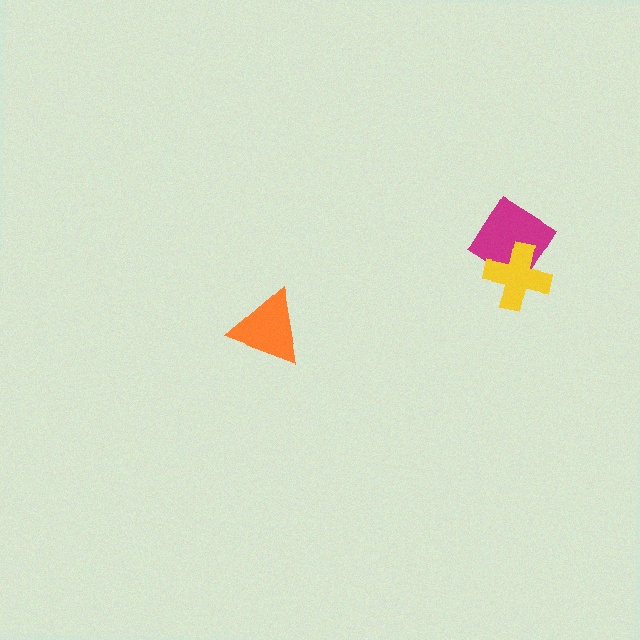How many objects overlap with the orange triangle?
0 objects overlap with the orange triangle.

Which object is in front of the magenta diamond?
The yellow cross is in front of the magenta diamond.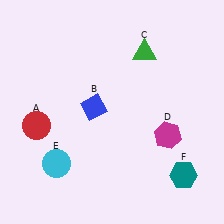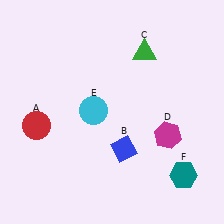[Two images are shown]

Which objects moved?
The objects that moved are: the blue diamond (B), the cyan circle (E).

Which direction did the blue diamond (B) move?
The blue diamond (B) moved down.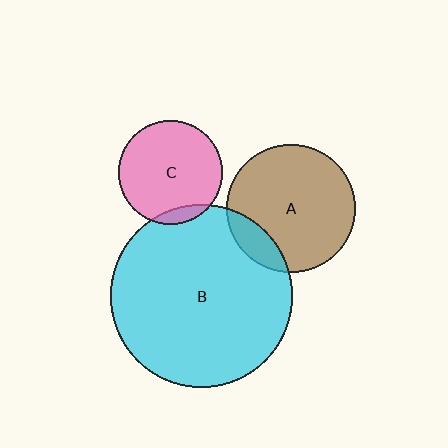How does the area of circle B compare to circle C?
Approximately 3.1 times.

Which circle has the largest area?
Circle B (cyan).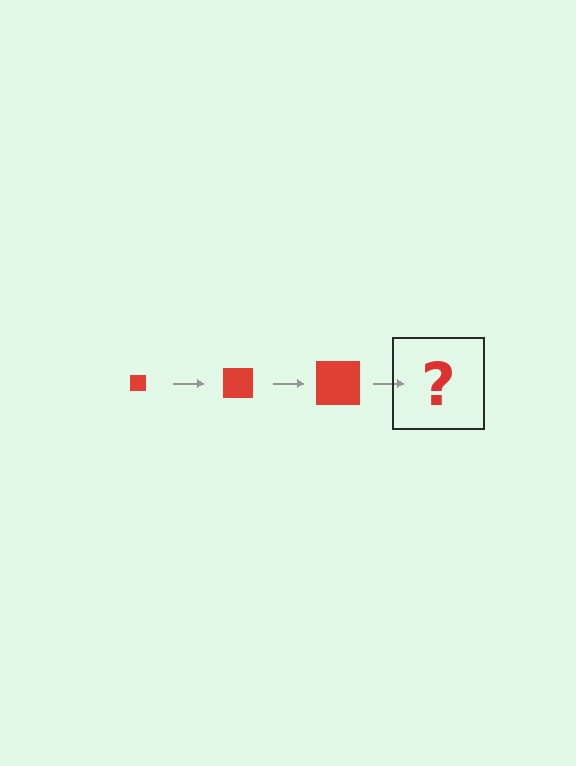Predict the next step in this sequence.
The next step is a red square, larger than the previous one.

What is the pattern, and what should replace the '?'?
The pattern is that the square gets progressively larger each step. The '?' should be a red square, larger than the previous one.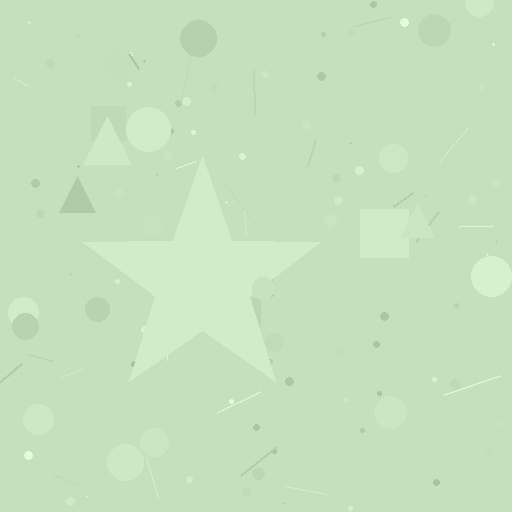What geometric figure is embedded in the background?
A star is embedded in the background.